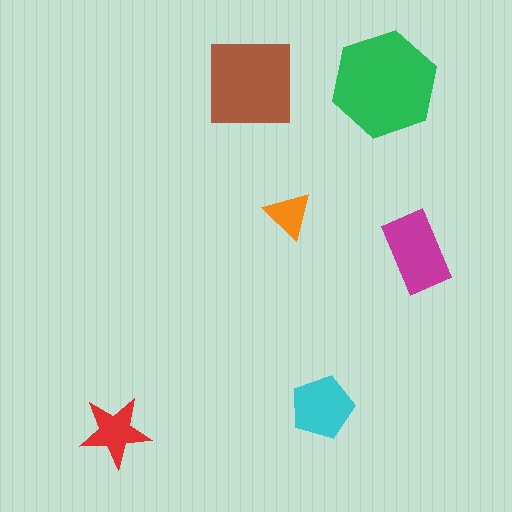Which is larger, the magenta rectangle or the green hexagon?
The green hexagon.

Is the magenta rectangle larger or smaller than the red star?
Larger.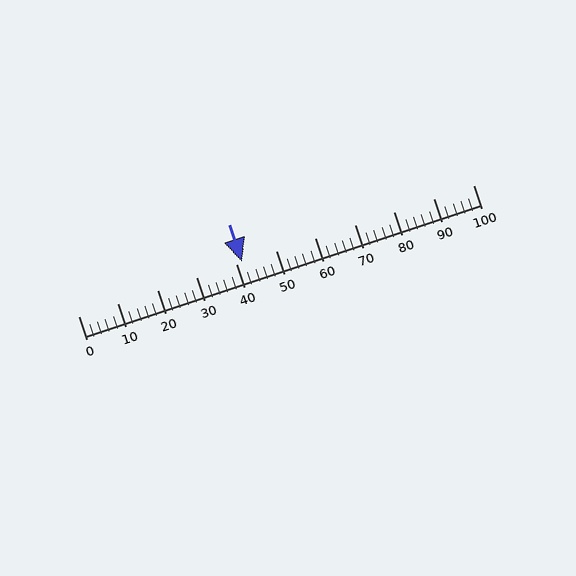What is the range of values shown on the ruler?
The ruler shows values from 0 to 100.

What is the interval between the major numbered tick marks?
The major tick marks are spaced 10 units apart.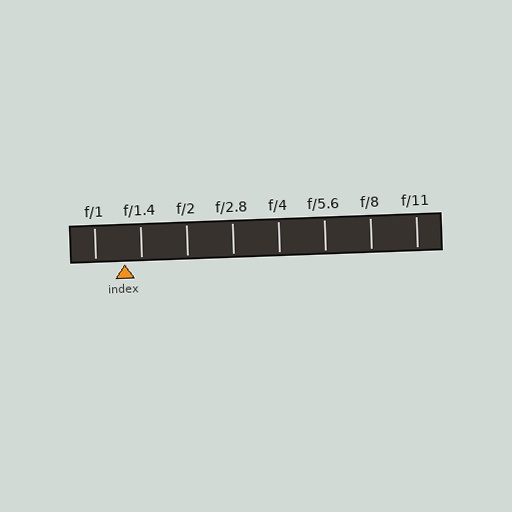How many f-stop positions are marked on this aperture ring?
There are 8 f-stop positions marked.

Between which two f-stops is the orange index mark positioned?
The index mark is between f/1 and f/1.4.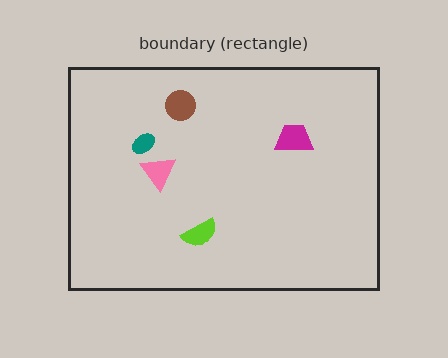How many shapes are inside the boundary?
5 inside, 0 outside.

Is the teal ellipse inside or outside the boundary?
Inside.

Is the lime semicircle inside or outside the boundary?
Inside.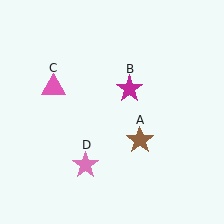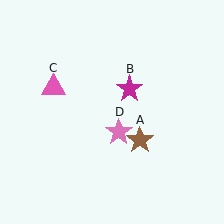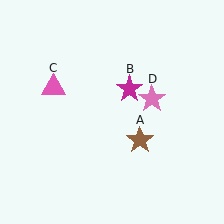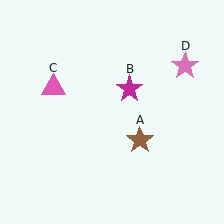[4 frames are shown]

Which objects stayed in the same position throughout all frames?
Brown star (object A) and magenta star (object B) and pink triangle (object C) remained stationary.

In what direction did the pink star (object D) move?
The pink star (object D) moved up and to the right.